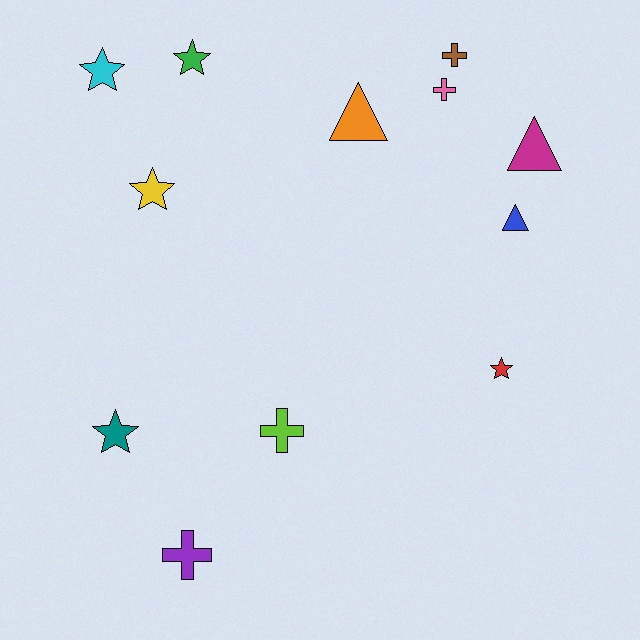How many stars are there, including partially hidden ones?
There are 5 stars.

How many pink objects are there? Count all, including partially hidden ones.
There is 1 pink object.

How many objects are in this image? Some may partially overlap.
There are 12 objects.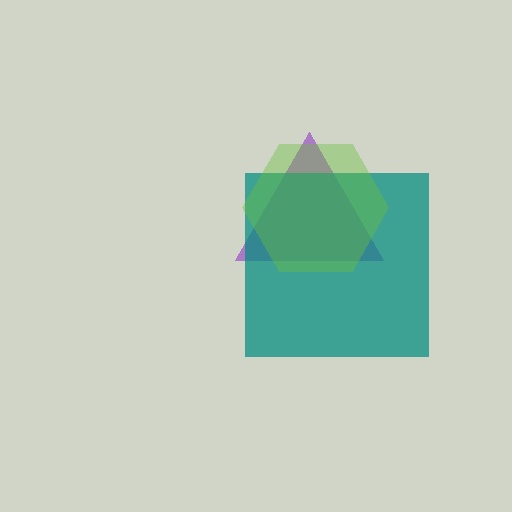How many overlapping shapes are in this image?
There are 3 overlapping shapes in the image.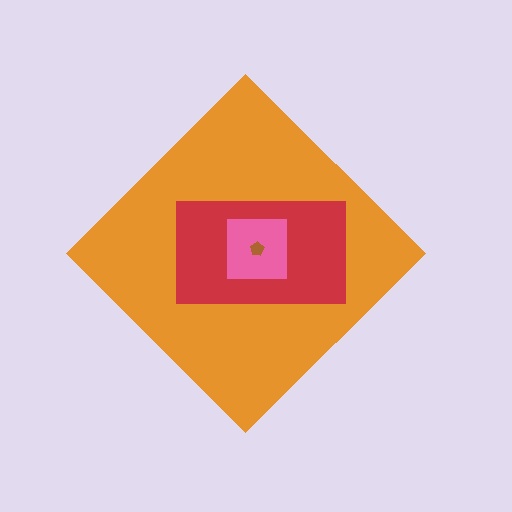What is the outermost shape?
The orange diamond.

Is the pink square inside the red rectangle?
Yes.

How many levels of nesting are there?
4.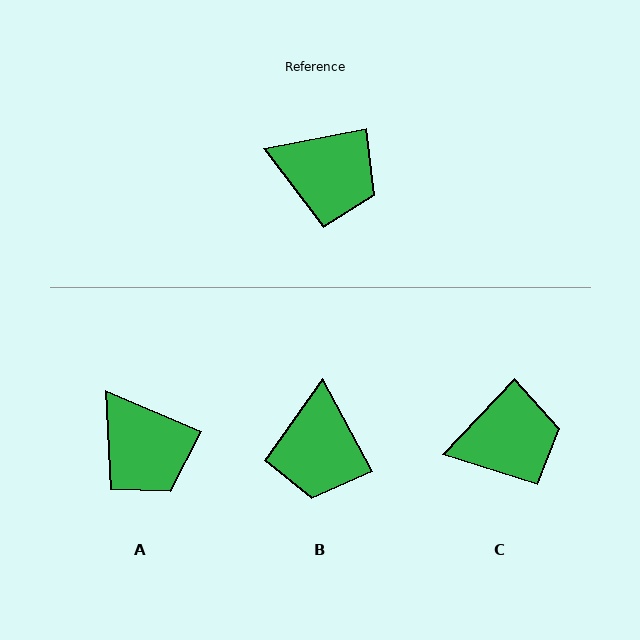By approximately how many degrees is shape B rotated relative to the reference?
Approximately 73 degrees clockwise.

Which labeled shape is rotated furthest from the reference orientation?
B, about 73 degrees away.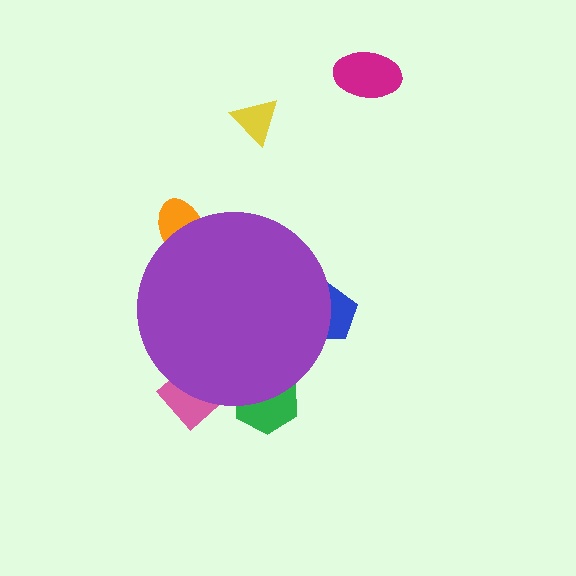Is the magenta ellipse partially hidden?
No, the magenta ellipse is fully visible.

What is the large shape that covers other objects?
A purple circle.